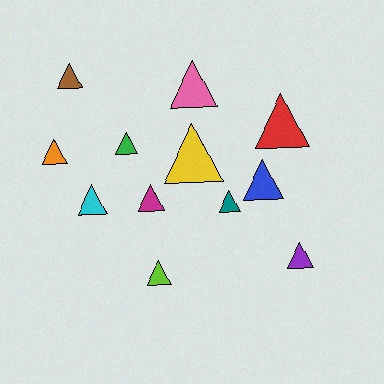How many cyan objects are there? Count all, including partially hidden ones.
There is 1 cyan object.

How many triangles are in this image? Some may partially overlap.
There are 12 triangles.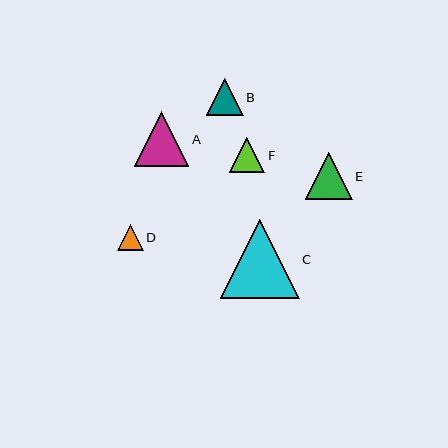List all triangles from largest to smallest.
From largest to smallest: C, A, E, B, F, D.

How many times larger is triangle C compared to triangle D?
Triangle C is approximately 3.0 times the size of triangle D.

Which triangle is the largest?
Triangle C is the largest with a size of approximately 79 pixels.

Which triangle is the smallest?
Triangle D is the smallest with a size of approximately 26 pixels.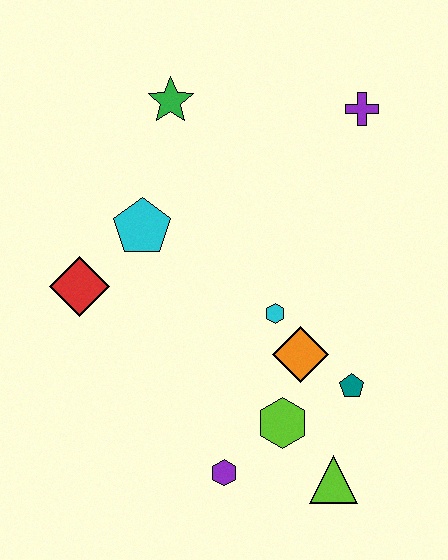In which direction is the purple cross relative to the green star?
The purple cross is to the right of the green star.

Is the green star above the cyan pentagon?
Yes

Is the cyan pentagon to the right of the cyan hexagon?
No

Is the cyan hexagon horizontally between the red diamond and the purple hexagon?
No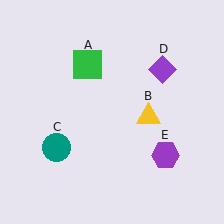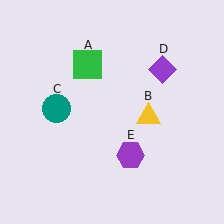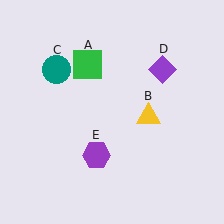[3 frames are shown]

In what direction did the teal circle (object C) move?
The teal circle (object C) moved up.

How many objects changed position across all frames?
2 objects changed position: teal circle (object C), purple hexagon (object E).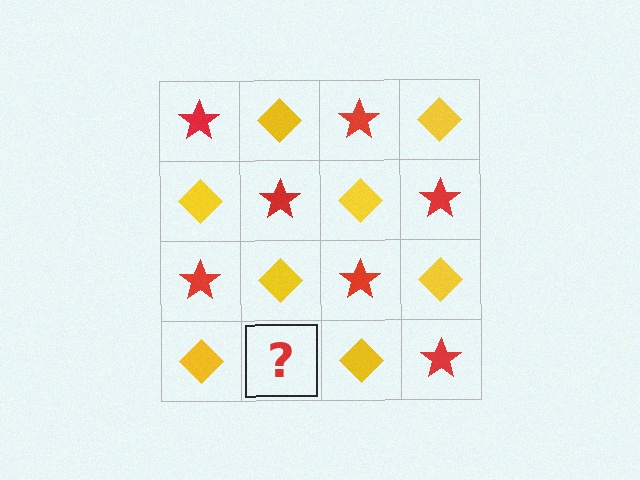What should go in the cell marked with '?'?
The missing cell should contain a red star.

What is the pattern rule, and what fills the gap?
The rule is that it alternates red star and yellow diamond in a checkerboard pattern. The gap should be filled with a red star.